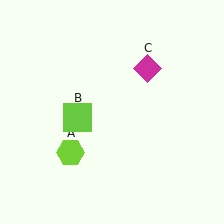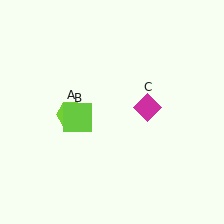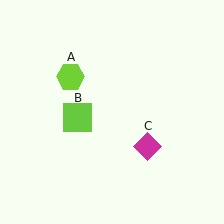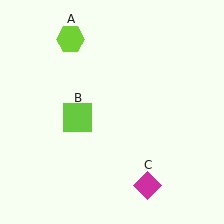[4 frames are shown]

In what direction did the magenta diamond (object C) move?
The magenta diamond (object C) moved down.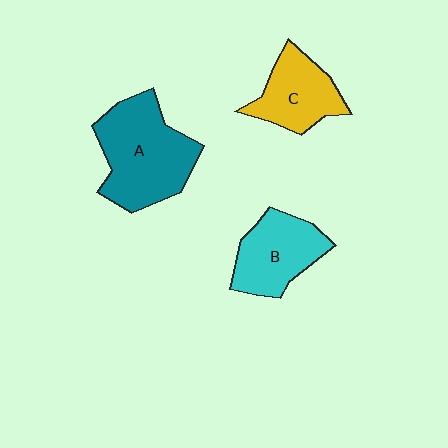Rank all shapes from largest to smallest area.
From largest to smallest: A (teal), B (cyan), C (yellow).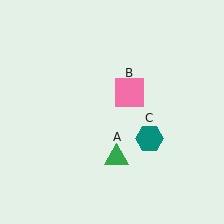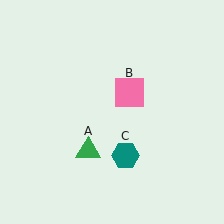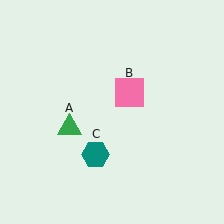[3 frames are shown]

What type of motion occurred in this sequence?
The green triangle (object A), teal hexagon (object C) rotated clockwise around the center of the scene.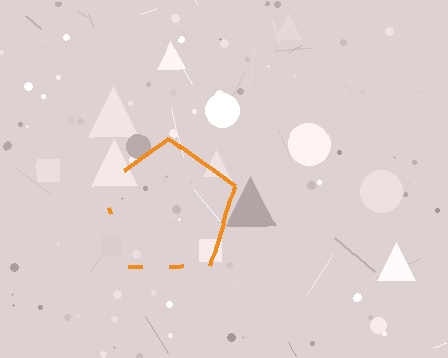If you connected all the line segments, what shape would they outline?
They would outline a pentagon.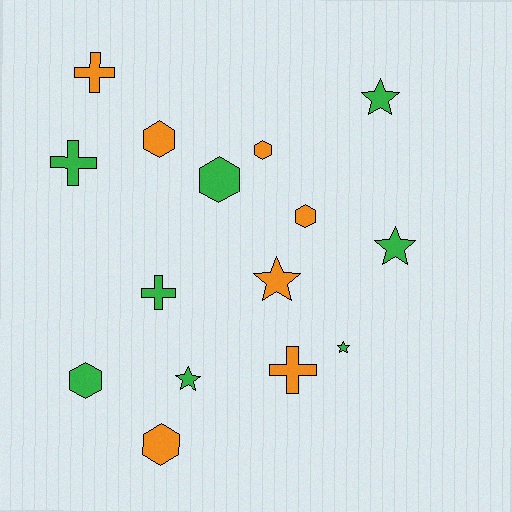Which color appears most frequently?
Green, with 8 objects.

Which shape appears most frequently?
Hexagon, with 6 objects.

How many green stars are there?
There are 4 green stars.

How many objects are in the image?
There are 15 objects.